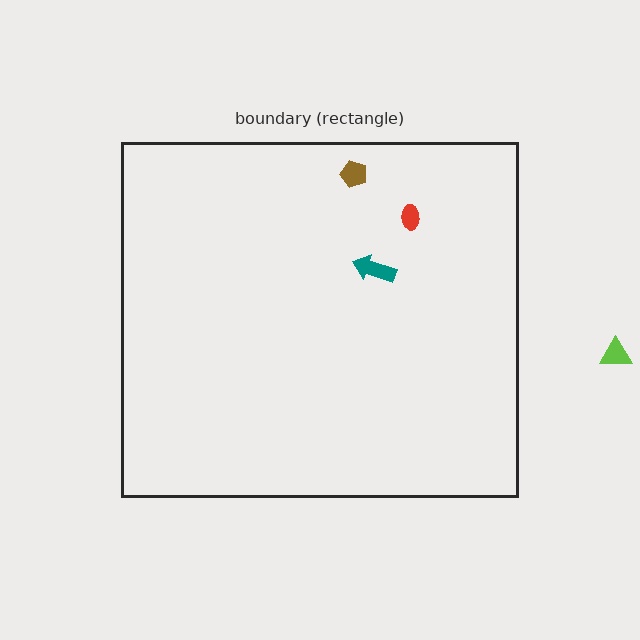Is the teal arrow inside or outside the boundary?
Inside.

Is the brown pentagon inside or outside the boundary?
Inside.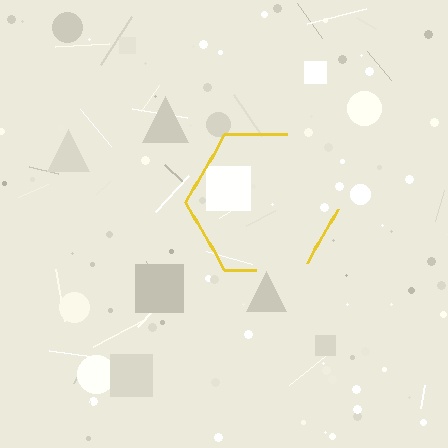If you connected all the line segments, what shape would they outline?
They would outline a hexagon.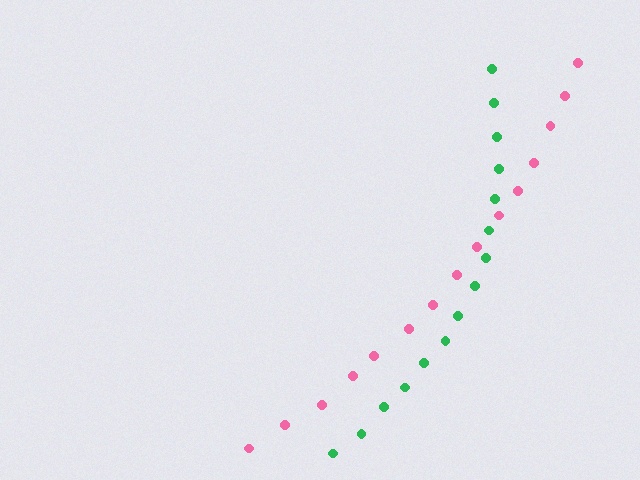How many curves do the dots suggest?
There are 2 distinct paths.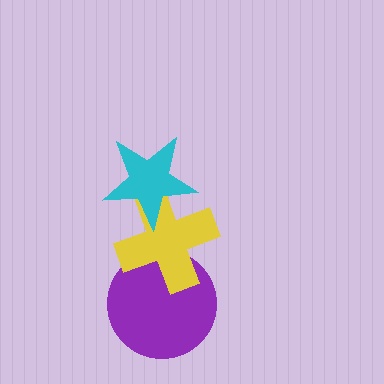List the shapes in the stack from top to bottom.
From top to bottom: the cyan star, the yellow cross, the purple circle.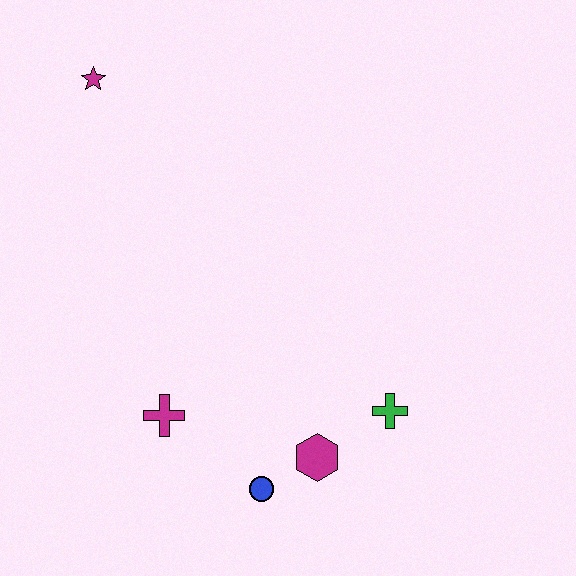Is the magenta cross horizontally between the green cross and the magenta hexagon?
No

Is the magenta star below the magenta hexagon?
No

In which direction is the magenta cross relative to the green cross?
The magenta cross is to the left of the green cross.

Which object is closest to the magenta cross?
The blue circle is closest to the magenta cross.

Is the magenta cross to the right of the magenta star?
Yes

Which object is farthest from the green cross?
The magenta star is farthest from the green cross.